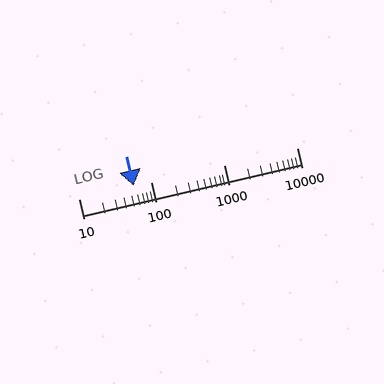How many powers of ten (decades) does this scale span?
The scale spans 3 decades, from 10 to 10000.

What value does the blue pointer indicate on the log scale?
The pointer indicates approximately 57.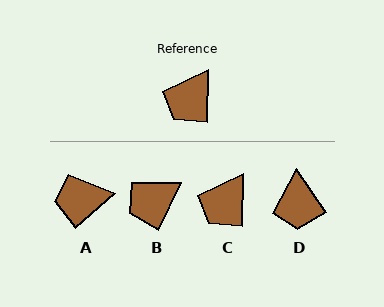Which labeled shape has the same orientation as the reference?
C.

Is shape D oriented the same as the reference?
No, it is off by about 36 degrees.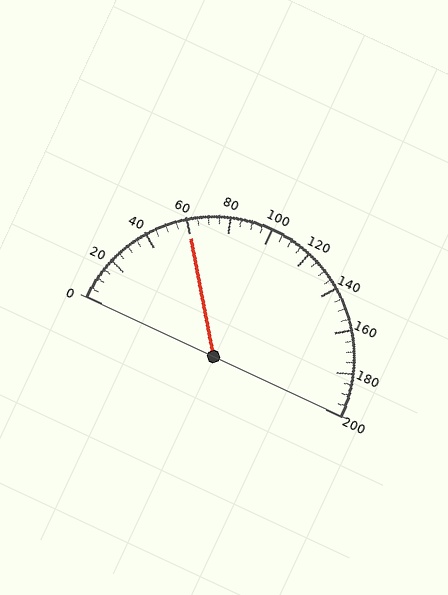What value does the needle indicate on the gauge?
The needle indicates approximately 60.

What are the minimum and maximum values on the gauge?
The gauge ranges from 0 to 200.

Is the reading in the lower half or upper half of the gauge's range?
The reading is in the lower half of the range (0 to 200).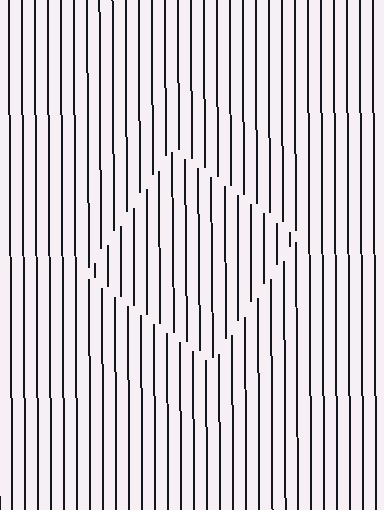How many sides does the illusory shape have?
4 sides — the line-ends trace a square.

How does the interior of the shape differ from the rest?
The interior of the shape contains the same grating, shifted by half a period — the contour is defined by the phase discontinuity where line-ends from the inner and outer gratings abut.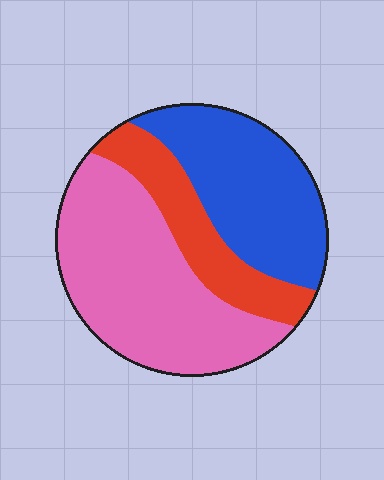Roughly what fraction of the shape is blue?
Blue takes up about one third (1/3) of the shape.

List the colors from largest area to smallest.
From largest to smallest: pink, blue, red.